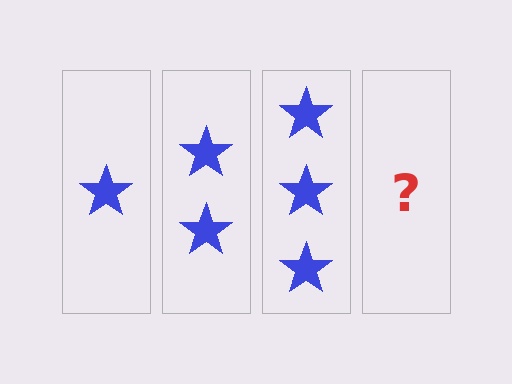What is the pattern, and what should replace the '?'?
The pattern is that each step adds one more star. The '?' should be 4 stars.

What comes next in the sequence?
The next element should be 4 stars.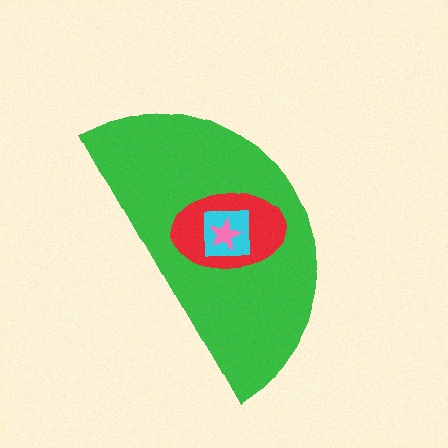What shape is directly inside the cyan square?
The pink star.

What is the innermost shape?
The pink star.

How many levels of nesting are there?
4.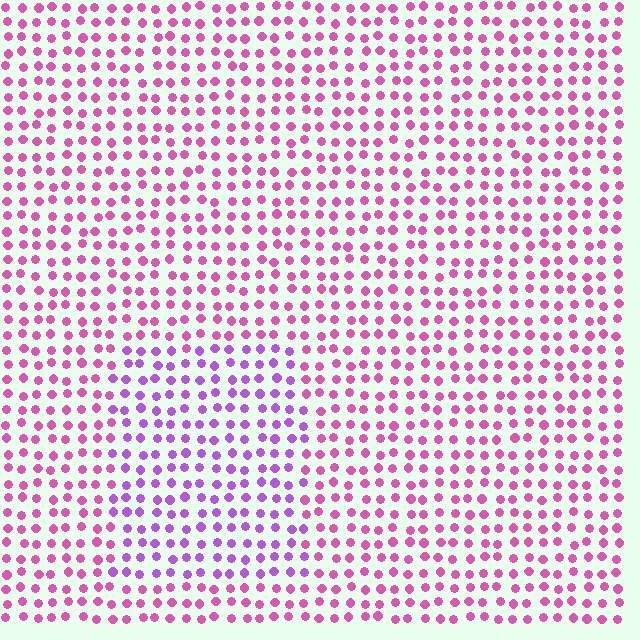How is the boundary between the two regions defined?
The boundary is defined purely by a slight shift in hue (about 37 degrees). Spacing, size, and orientation are identical on both sides.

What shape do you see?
I see a rectangle.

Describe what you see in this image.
The image is filled with small pink elements in a uniform arrangement. A rectangle-shaped region is visible where the elements are tinted to a slightly different hue, forming a subtle color boundary.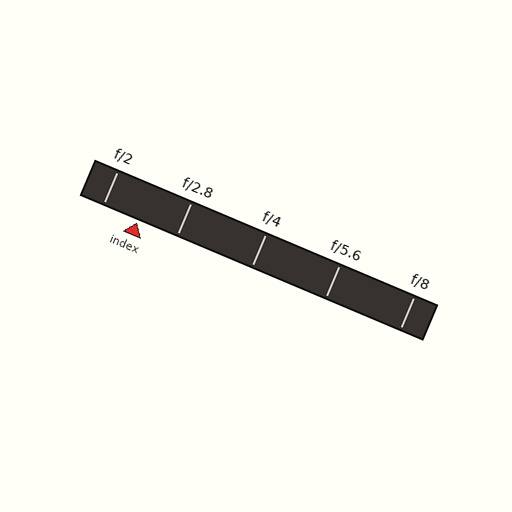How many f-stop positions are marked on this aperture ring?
There are 5 f-stop positions marked.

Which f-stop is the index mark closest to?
The index mark is closest to f/2.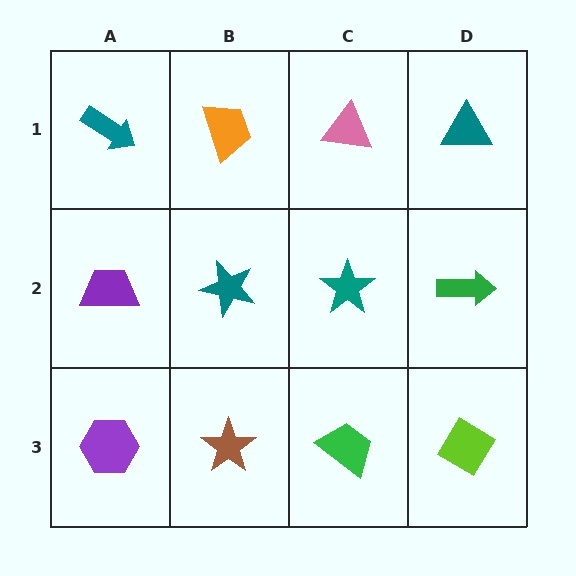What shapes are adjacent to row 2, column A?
A teal arrow (row 1, column A), a purple hexagon (row 3, column A), a teal star (row 2, column B).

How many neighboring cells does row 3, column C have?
3.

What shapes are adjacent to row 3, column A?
A purple trapezoid (row 2, column A), a brown star (row 3, column B).